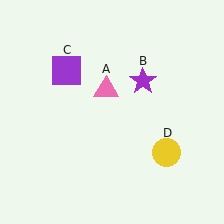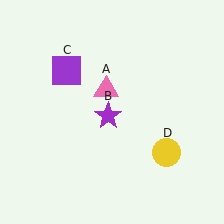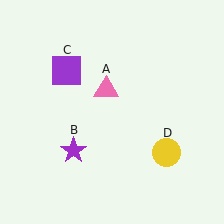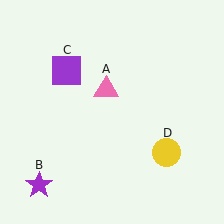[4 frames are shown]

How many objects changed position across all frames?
1 object changed position: purple star (object B).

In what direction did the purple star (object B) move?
The purple star (object B) moved down and to the left.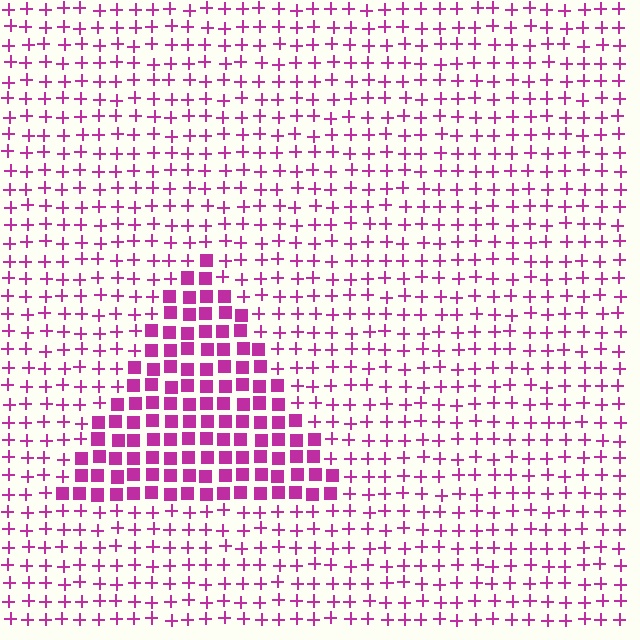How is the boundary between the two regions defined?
The boundary is defined by a change in element shape: squares inside vs. plus signs outside. All elements share the same color and spacing.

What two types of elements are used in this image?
The image uses squares inside the triangle region and plus signs outside it.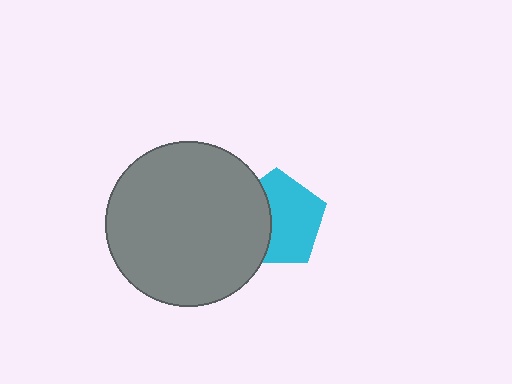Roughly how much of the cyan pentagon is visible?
About half of it is visible (roughly 62%).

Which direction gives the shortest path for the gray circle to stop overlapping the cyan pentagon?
Moving left gives the shortest separation.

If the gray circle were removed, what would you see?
You would see the complete cyan pentagon.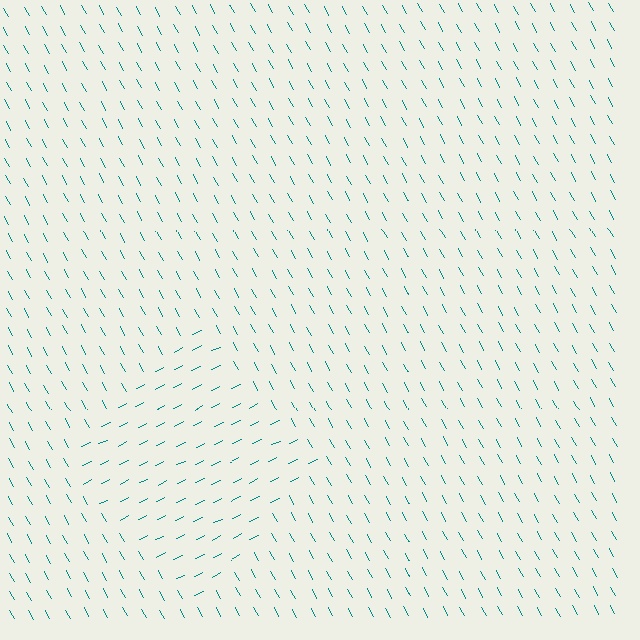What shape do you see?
I see a diamond.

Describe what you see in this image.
The image is filled with small teal line segments. A diamond region in the image has lines oriented differently from the surrounding lines, creating a visible texture boundary.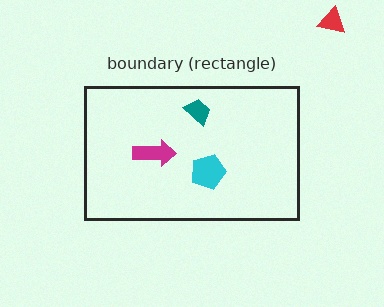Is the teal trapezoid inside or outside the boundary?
Inside.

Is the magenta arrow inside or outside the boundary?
Inside.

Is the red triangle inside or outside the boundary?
Outside.